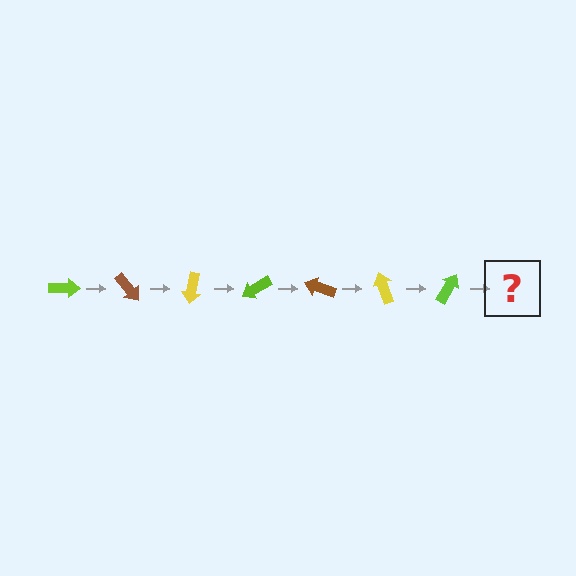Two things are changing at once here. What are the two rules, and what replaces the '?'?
The two rules are that it rotates 50 degrees each step and the color cycles through lime, brown, and yellow. The '?' should be a brown arrow, rotated 350 degrees from the start.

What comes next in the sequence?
The next element should be a brown arrow, rotated 350 degrees from the start.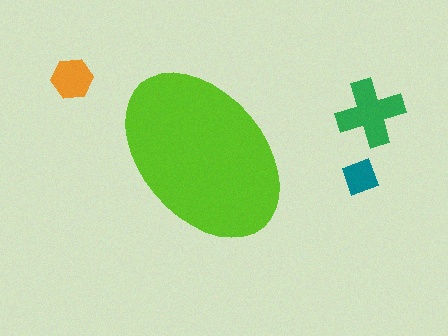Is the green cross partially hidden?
No, the green cross is fully visible.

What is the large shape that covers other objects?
A lime ellipse.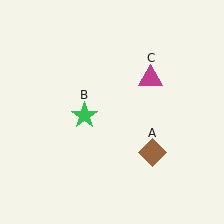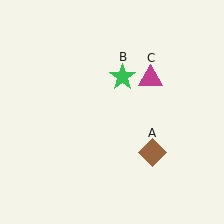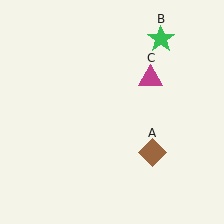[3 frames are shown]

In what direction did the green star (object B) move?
The green star (object B) moved up and to the right.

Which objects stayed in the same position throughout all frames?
Brown diamond (object A) and magenta triangle (object C) remained stationary.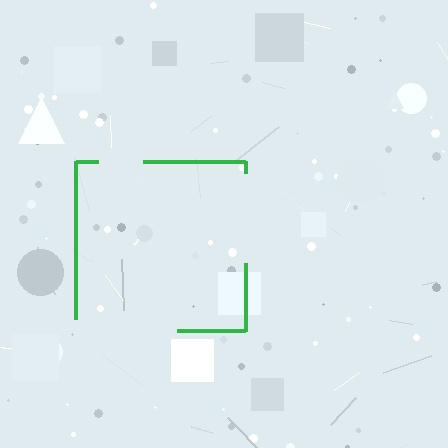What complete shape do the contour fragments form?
The contour fragments form a square.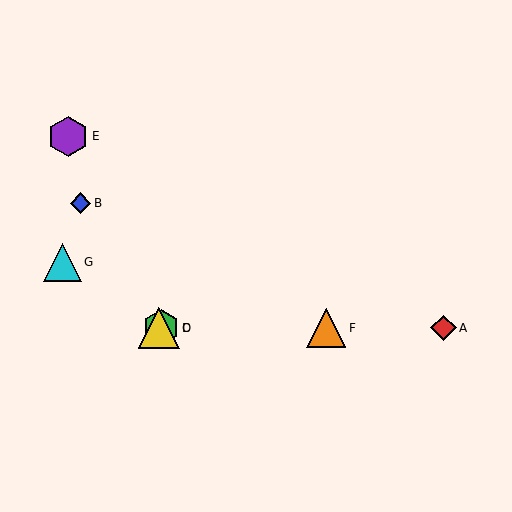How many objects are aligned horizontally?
4 objects (A, C, D, F) are aligned horizontally.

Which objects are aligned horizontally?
Objects A, C, D, F are aligned horizontally.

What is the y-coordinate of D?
Object D is at y≈328.